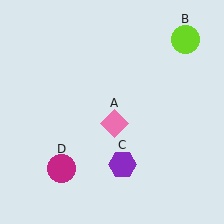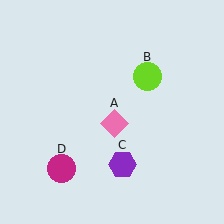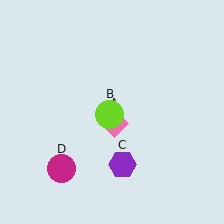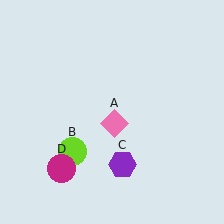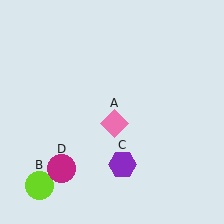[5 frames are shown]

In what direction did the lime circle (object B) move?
The lime circle (object B) moved down and to the left.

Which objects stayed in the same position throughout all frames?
Pink diamond (object A) and purple hexagon (object C) and magenta circle (object D) remained stationary.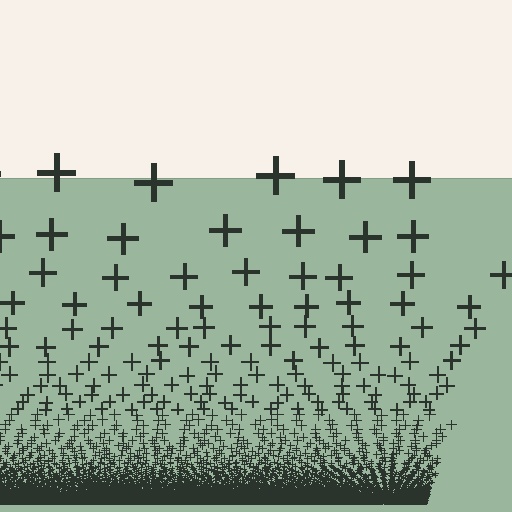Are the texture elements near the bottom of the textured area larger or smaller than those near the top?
Smaller. The gradient is inverted — elements near the bottom are smaller and denser.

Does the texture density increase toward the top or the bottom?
Density increases toward the bottom.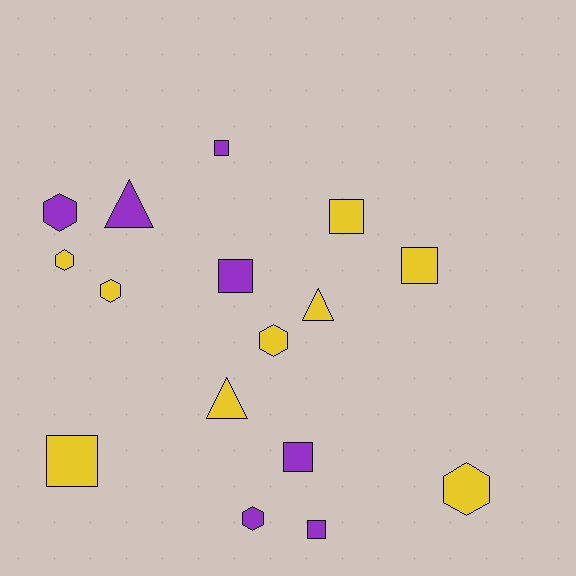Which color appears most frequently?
Yellow, with 9 objects.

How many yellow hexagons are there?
There are 4 yellow hexagons.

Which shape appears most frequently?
Square, with 7 objects.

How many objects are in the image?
There are 16 objects.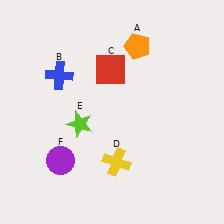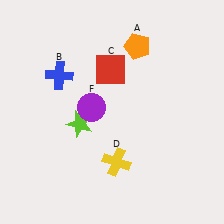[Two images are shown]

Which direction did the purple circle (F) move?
The purple circle (F) moved up.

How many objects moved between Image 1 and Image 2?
1 object moved between the two images.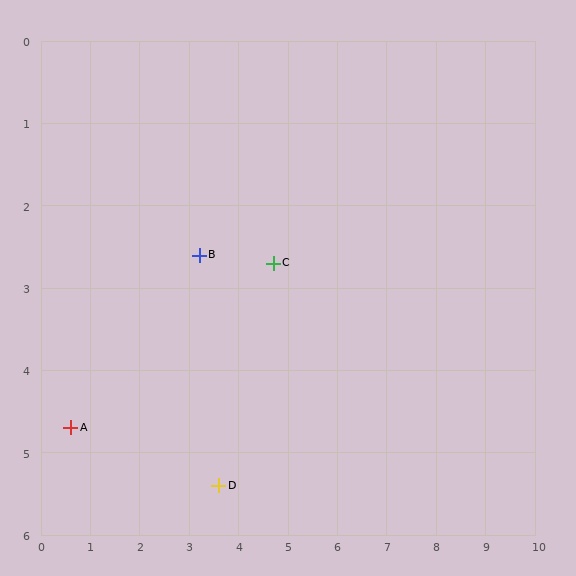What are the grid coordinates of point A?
Point A is at approximately (0.6, 4.7).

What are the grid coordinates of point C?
Point C is at approximately (4.7, 2.7).